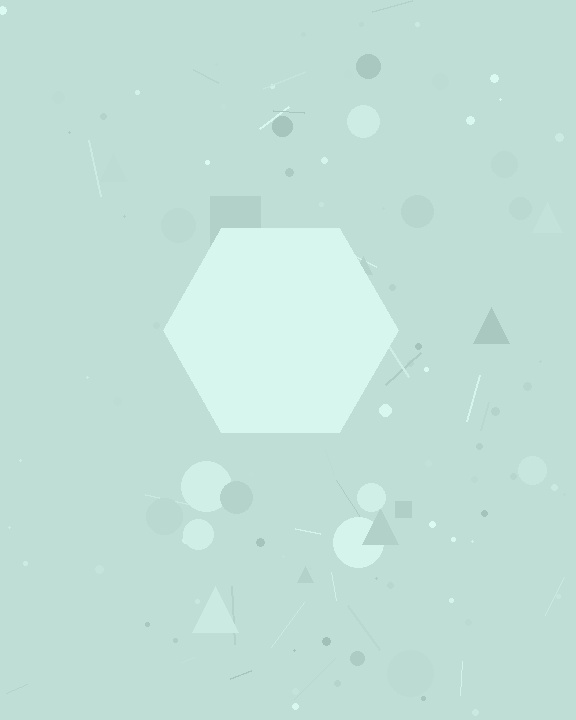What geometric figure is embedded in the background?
A hexagon is embedded in the background.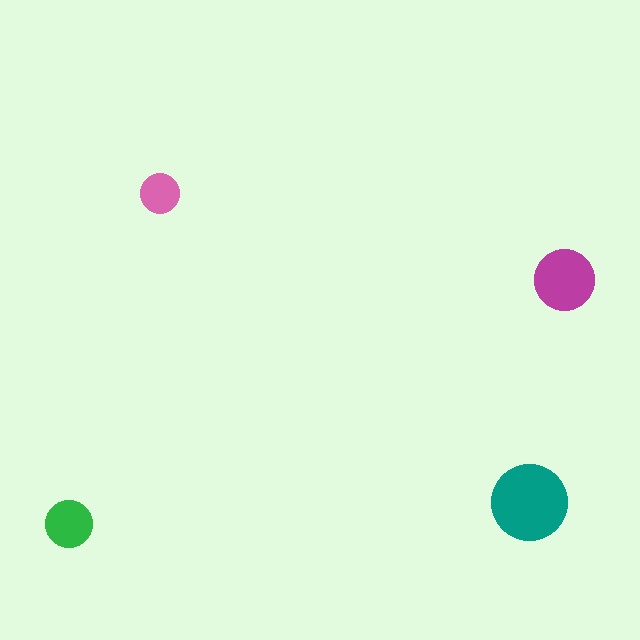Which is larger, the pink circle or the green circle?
The green one.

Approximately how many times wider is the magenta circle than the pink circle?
About 1.5 times wider.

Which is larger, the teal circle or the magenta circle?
The teal one.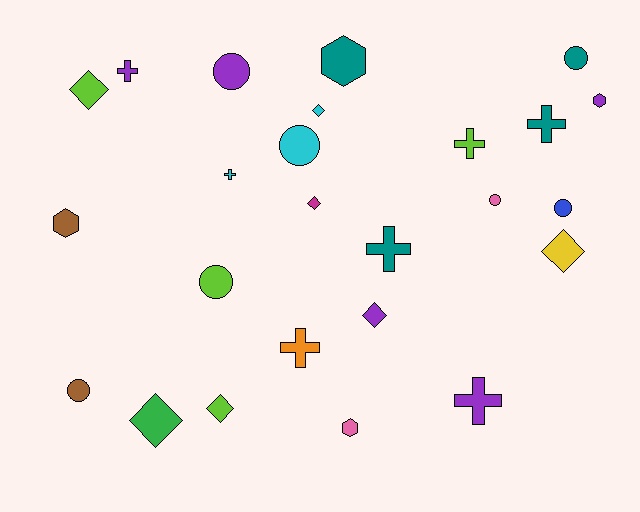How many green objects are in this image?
There is 1 green object.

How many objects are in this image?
There are 25 objects.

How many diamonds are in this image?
There are 7 diamonds.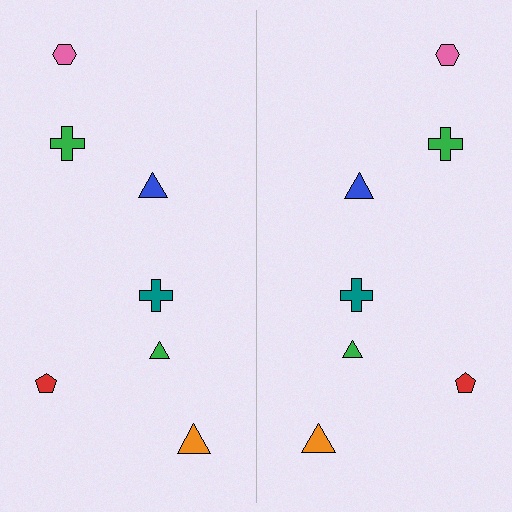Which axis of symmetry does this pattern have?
The pattern has a vertical axis of symmetry running through the center of the image.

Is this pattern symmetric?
Yes, this pattern has bilateral (reflection) symmetry.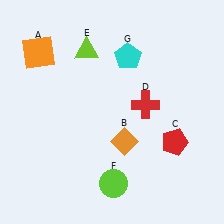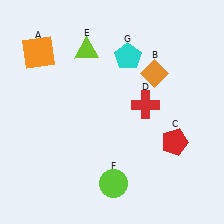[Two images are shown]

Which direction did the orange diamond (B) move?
The orange diamond (B) moved up.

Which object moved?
The orange diamond (B) moved up.